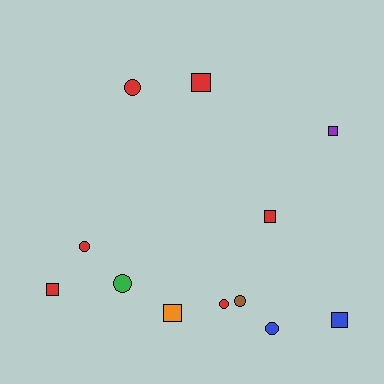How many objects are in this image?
There are 12 objects.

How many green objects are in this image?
There is 1 green object.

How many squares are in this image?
There are 6 squares.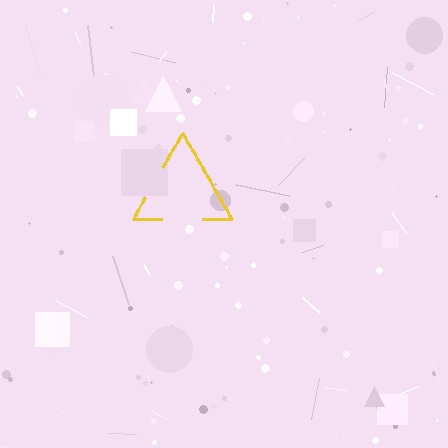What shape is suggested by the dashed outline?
The dashed outline suggests a triangle.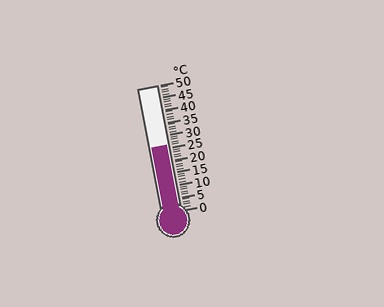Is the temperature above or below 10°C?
The temperature is above 10°C.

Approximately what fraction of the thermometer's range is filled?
The thermometer is filled to approximately 50% of its range.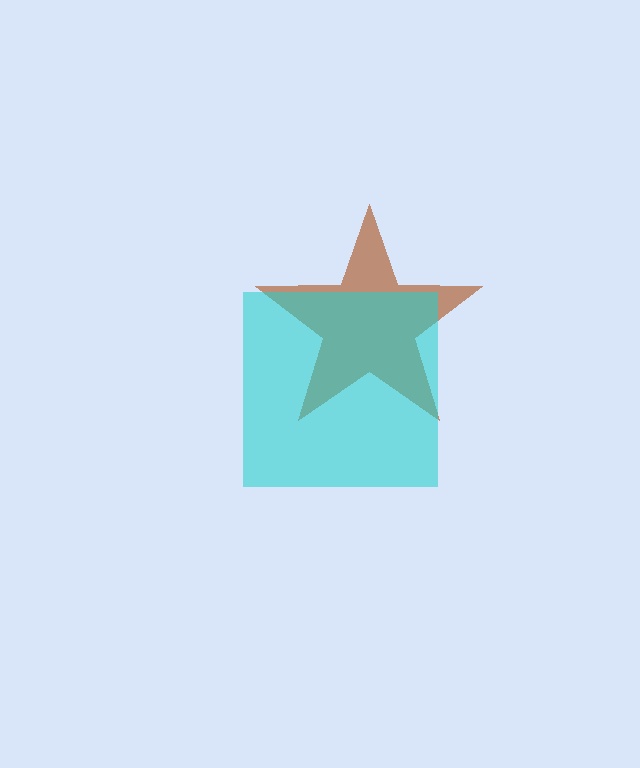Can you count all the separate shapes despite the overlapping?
Yes, there are 2 separate shapes.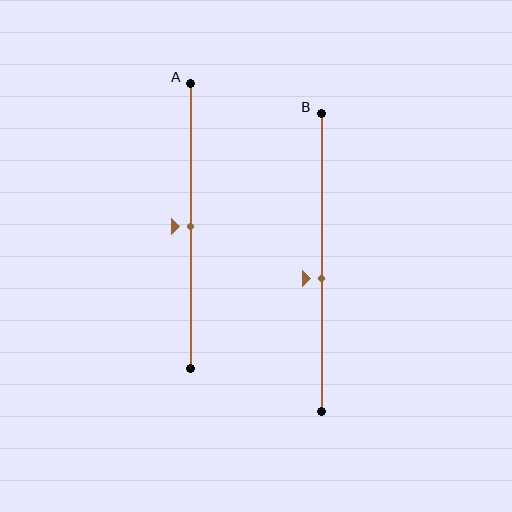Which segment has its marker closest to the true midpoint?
Segment A has its marker closest to the true midpoint.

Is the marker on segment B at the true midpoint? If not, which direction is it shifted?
No, the marker on segment B is shifted downward by about 5% of the segment length.